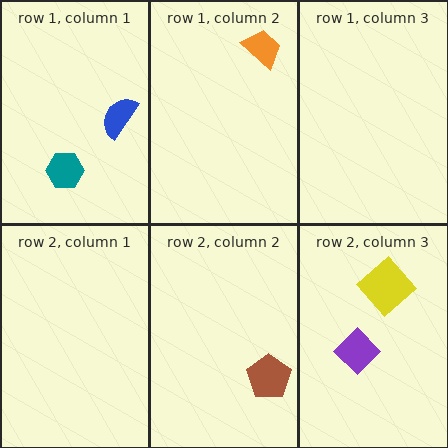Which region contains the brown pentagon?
The row 2, column 2 region.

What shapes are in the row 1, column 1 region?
The blue semicircle, the teal hexagon.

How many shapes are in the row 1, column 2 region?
1.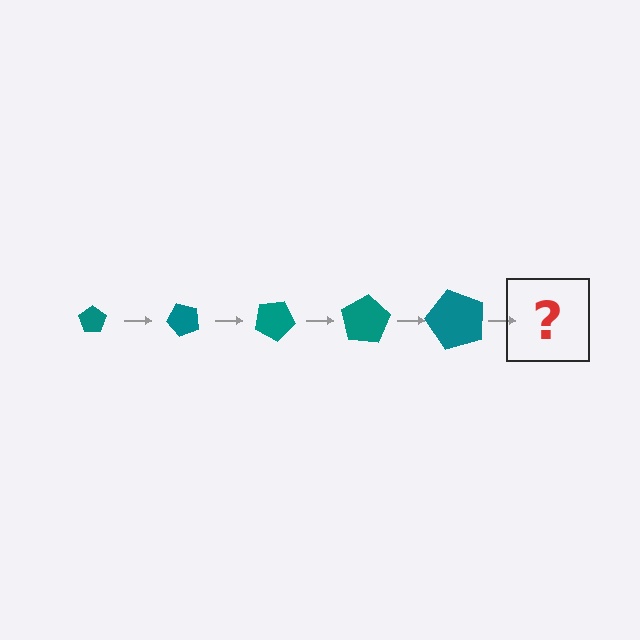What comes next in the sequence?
The next element should be a pentagon, larger than the previous one and rotated 250 degrees from the start.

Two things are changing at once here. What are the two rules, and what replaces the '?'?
The two rules are that the pentagon grows larger each step and it rotates 50 degrees each step. The '?' should be a pentagon, larger than the previous one and rotated 250 degrees from the start.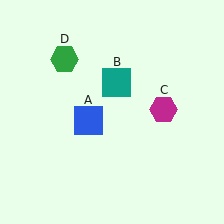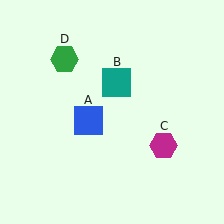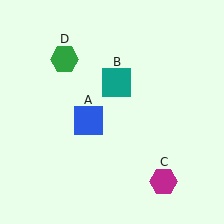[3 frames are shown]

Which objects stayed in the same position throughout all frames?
Blue square (object A) and teal square (object B) and green hexagon (object D) remained stationary.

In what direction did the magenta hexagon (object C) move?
The magenta hexagon (object C) moved down.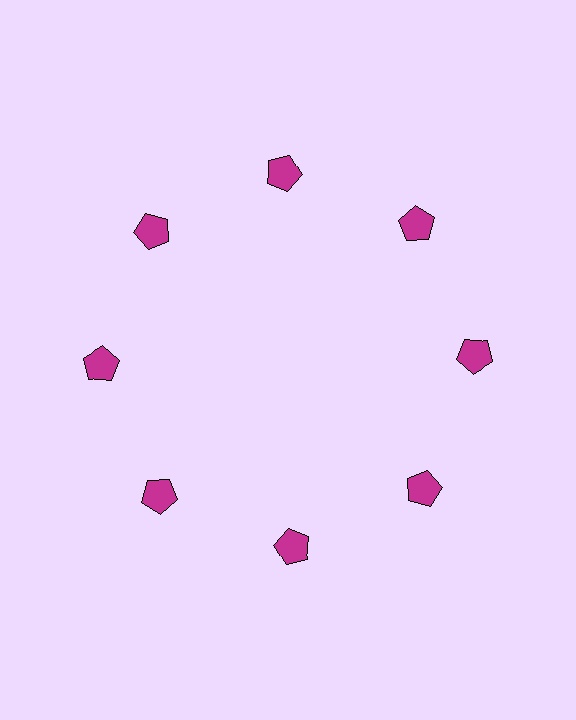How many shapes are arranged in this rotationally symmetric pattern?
There are 8 shapes, arranged in 8 groups of 1.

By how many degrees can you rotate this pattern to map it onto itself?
The pattern maps onto itself every 45 degrees of rotation.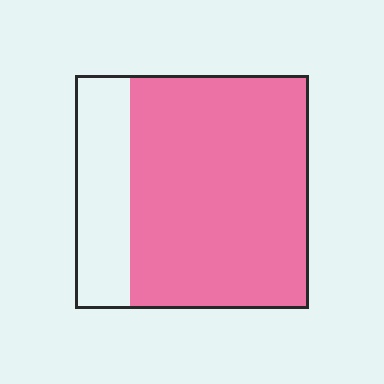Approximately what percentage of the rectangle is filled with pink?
Approximately 75%.